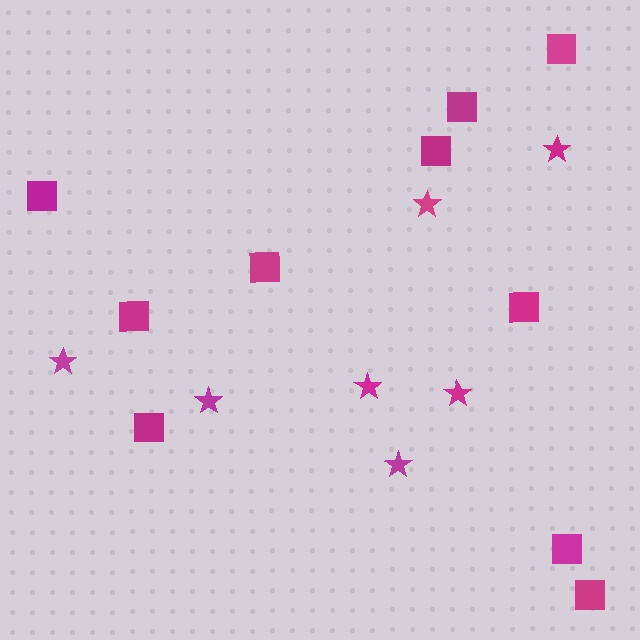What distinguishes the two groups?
There are 2 groups: one group of squares (10) and one group of stars (7).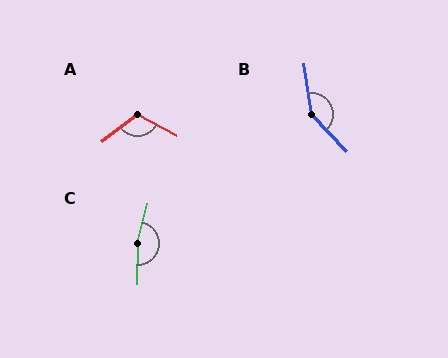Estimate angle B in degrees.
Approximately 145 degrees.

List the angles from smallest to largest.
A (115°), B (145°), C (167°).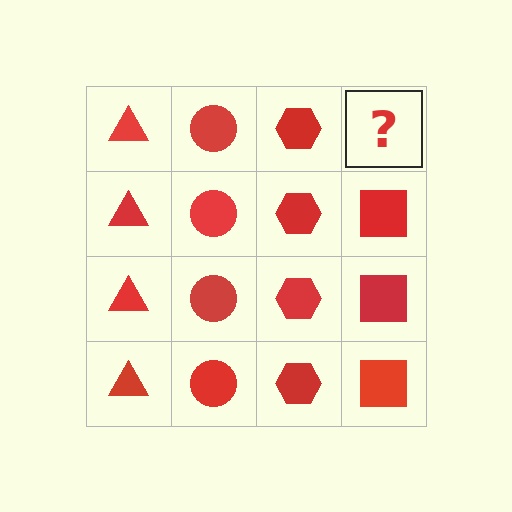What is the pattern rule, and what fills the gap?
The rule is that each column has a consistent shape. The gap should be filled with a red square.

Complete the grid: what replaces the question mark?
The question mark should be replaced with a red square.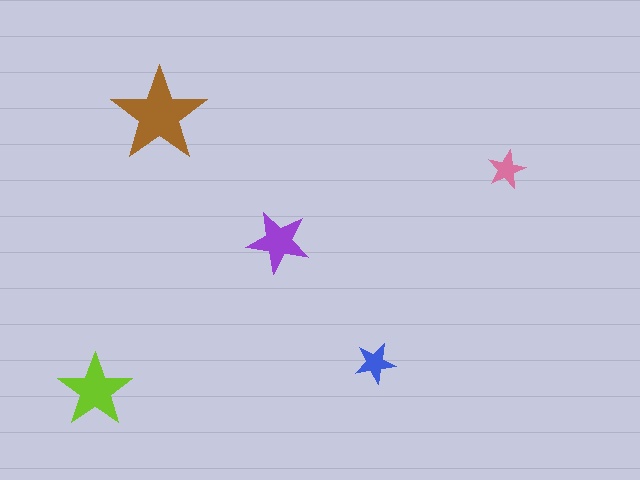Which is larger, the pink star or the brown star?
The brown one.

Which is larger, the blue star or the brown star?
The brown one.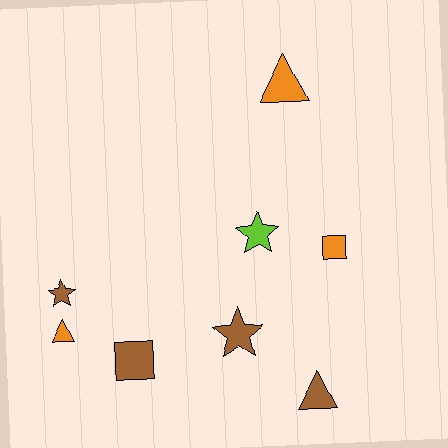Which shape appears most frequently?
Star, with 3 objects.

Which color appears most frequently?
Brown, with 4 objects.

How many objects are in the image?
There are 8 objects.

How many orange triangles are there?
There are 2 orange triangles.